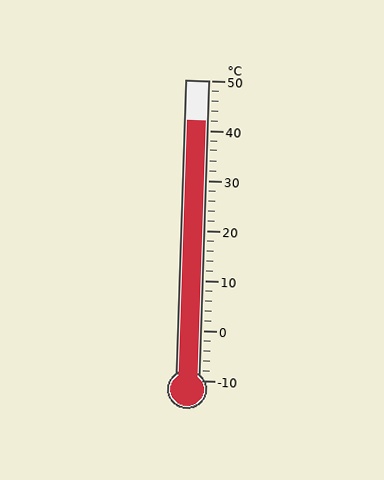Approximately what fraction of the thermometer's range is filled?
The thermometer is filled to approximately 85% of its range.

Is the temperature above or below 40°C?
The temperature is above 40°C.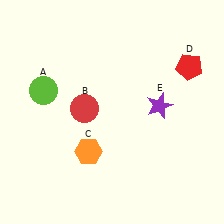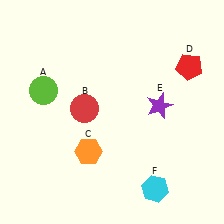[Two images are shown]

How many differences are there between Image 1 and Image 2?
There is 1 difference between the two images.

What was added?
A cyan hexagon (F) was added in Image 2.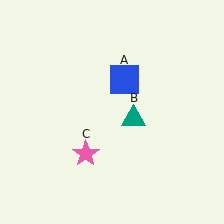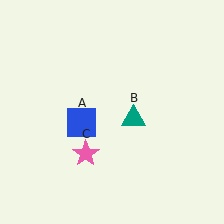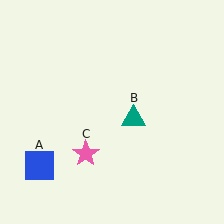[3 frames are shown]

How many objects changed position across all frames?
1 object changed position: blue square (object A).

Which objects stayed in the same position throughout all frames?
Teal triangle (object B) and pink star (object C) remained stationary.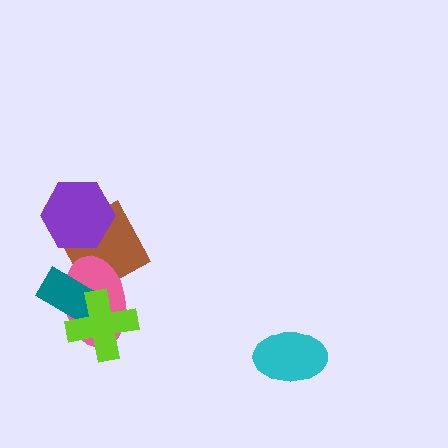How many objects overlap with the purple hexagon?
1 object overlaps with the purple hexagon.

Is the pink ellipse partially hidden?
Yes, it is partially covered by another shape.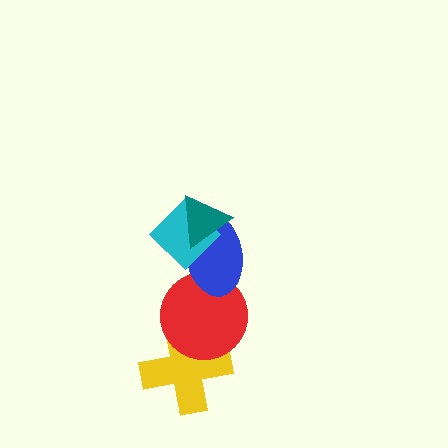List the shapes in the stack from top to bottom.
From top to bottom: the teal triangle, the cyan diamond, the blue ellipse, the red circle, the yellow cross.